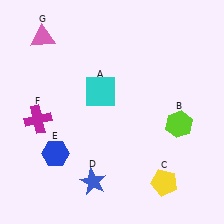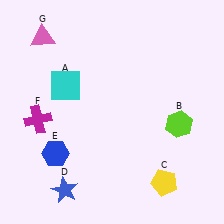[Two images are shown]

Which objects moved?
The objects that moved are: the cyan square (A), the blue star (D).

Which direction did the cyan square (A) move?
The cyan square (A) moved left.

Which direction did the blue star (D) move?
The blue star (D) moved left.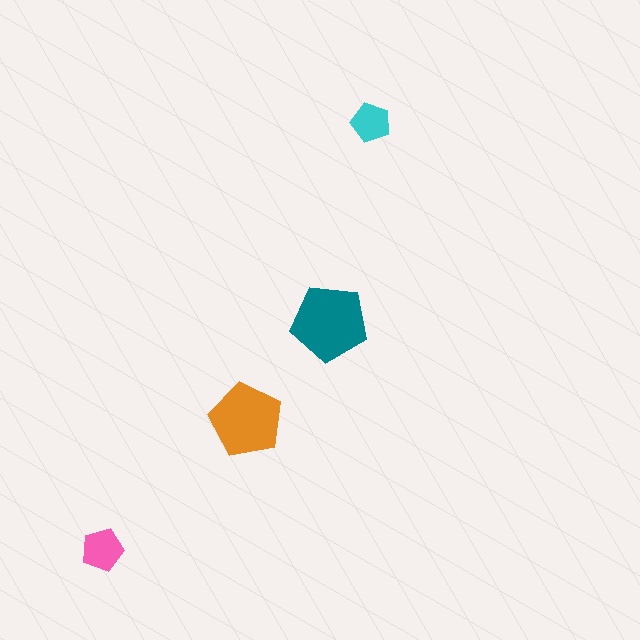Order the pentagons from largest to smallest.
the teal one, the orange one, the pink one, the cyan one.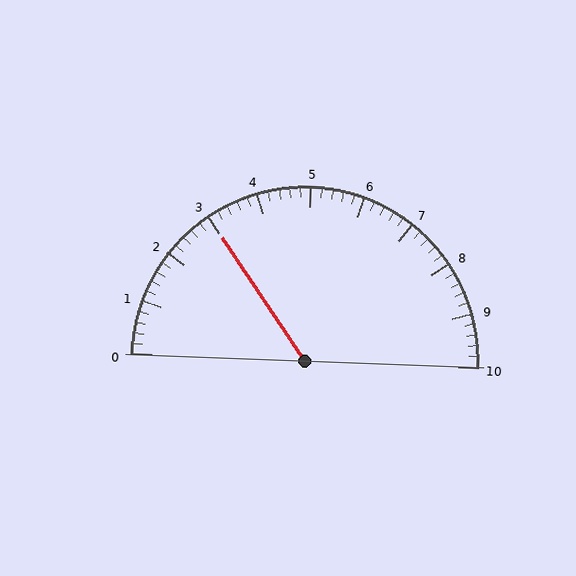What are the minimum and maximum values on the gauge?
The gauge ranges from 0 to 10.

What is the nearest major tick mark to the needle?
The nearest major tick mark is 3.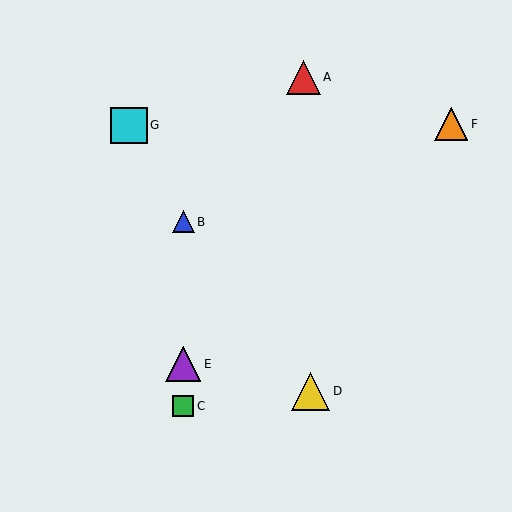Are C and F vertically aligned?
No, C is at x≈183 and F is at x≈451.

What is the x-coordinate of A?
Object A is at x≈303.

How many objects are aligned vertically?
3 objects (B, C, E) are aligned vertically.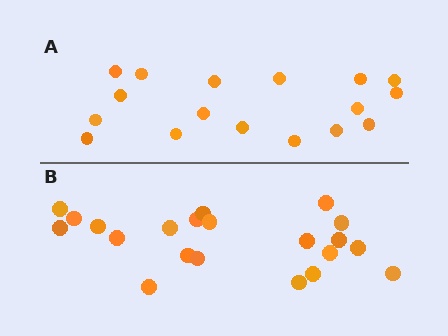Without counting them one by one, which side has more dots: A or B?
Region B (the bottom region) has more dots.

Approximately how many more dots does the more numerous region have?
Region B has about 4 more dots than region A.